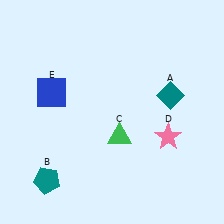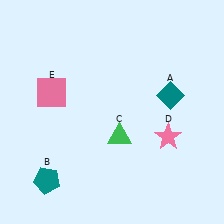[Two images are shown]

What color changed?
The square (E) changed from blue in Image 1 to pink in Image 2.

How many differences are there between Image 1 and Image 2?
There is 1 difference between the two images.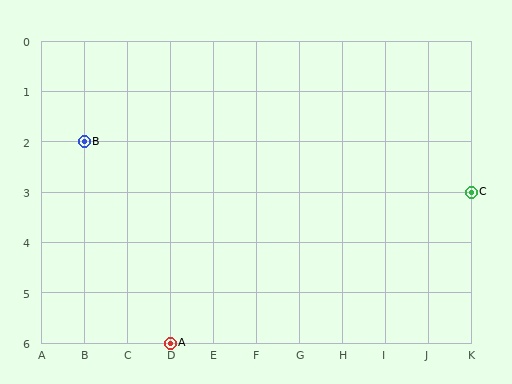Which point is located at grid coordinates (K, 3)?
Point C is at (K, 3).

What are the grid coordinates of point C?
Point C is at grid coordinates (K, 3).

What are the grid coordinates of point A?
Point A is at grid coordinates (D, 6).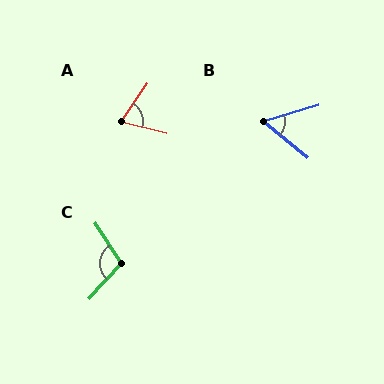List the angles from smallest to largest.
B (57°), A (70°), C (104°).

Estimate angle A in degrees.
Approximately 70 degrees.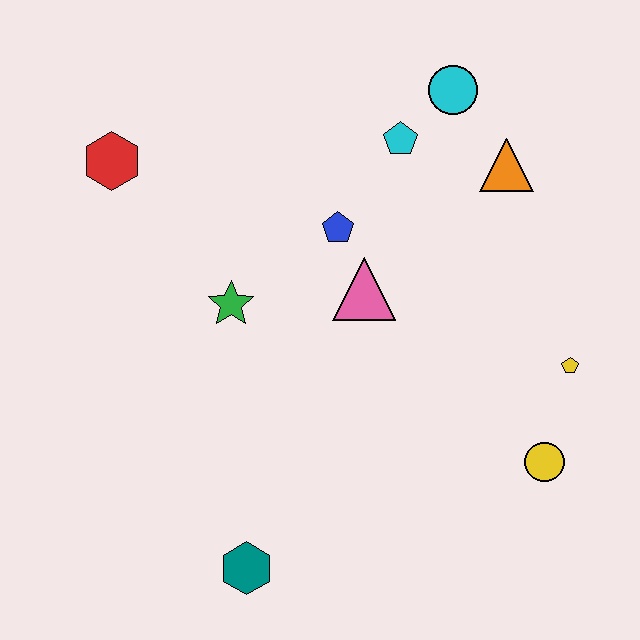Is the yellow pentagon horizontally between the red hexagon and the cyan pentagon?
No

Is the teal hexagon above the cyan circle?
No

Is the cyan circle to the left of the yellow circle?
Yes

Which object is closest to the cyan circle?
The cyan pentagon is closest to the cyan circle.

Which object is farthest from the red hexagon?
The yellow circle is farthest from the red hexagon.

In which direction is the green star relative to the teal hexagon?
The green star is above the teal hexagon.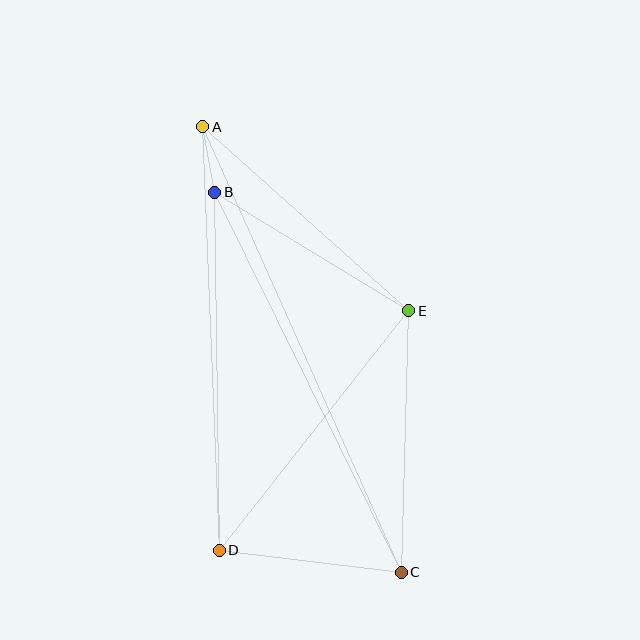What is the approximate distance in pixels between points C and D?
The distance between C and D is approximately 183 pixels.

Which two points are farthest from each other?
Points A and C are farthest from each other.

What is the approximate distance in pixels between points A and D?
The distance between A and D is approximately 424 pixels.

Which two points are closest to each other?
Points A and B are closest to each other.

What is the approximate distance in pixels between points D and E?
The distance between D and E is approximately 306 pixels.